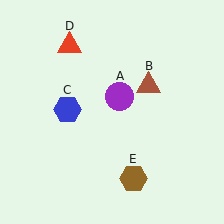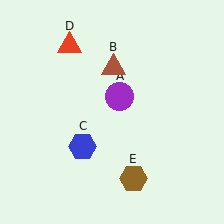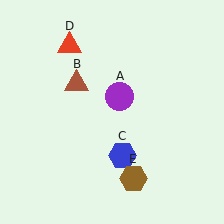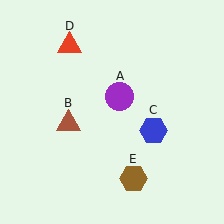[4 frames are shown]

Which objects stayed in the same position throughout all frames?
Purple circle (object A) and red triangle (object D) and brown hexagon (object E) remained stationary.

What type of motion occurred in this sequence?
The brown triangle (object B), blue hexagon (object C) rotated counterclockwise around the center of the scene.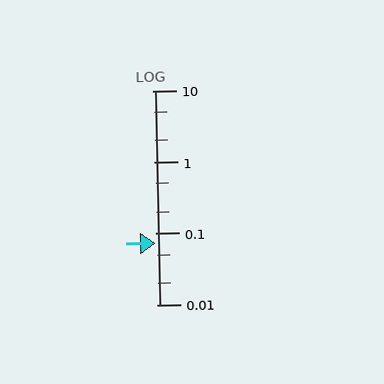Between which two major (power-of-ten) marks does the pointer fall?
The pointer is between 0.01 and 0.1.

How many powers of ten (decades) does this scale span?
The scale spans 3 decades, from 0.01 to 10.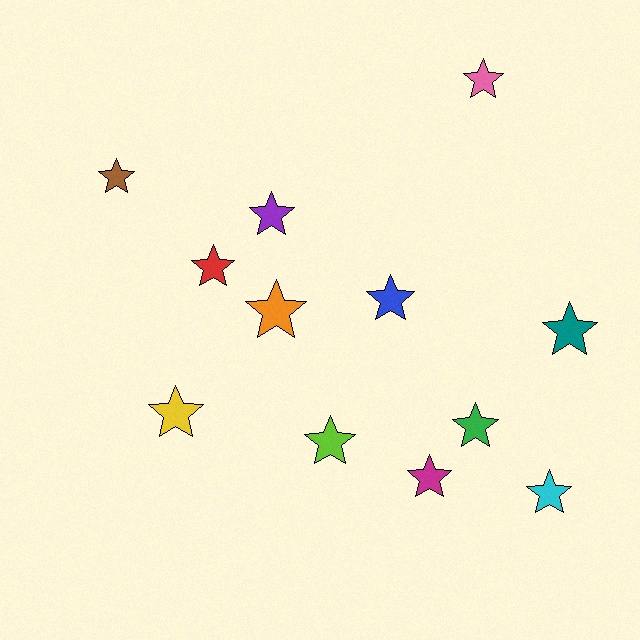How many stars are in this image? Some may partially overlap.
There are 12 stars.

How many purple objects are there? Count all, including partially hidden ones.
There is 1 purple object.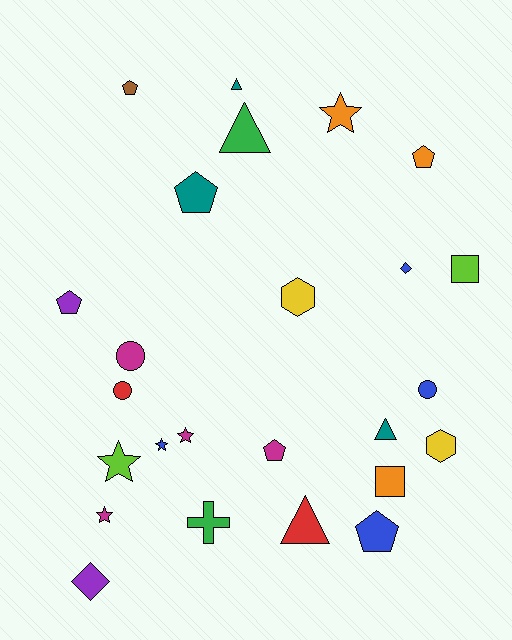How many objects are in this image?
There are 25 objects.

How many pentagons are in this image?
There are 6 pentagons.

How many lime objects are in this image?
There are 2 lime objects.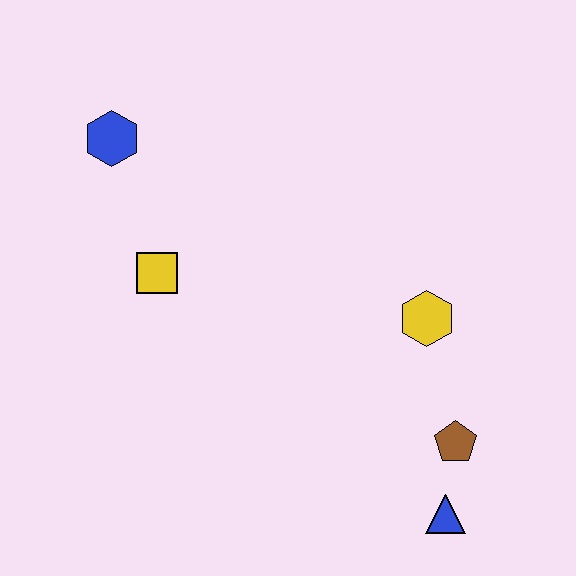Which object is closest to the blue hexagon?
The yellow square is closest to the blue hexagon.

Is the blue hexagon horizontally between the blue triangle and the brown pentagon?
No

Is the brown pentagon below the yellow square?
Yes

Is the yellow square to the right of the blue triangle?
No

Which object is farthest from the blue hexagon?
The blue triangle is farthest from the blue hexagon.